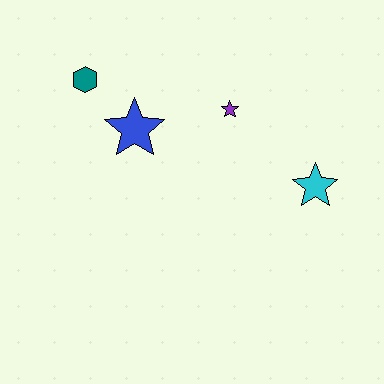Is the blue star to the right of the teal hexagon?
Yes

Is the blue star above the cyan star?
Yes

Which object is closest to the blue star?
The teal hexagon is closest to the blue star.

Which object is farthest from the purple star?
The teal hexagon is farthest from the purple star.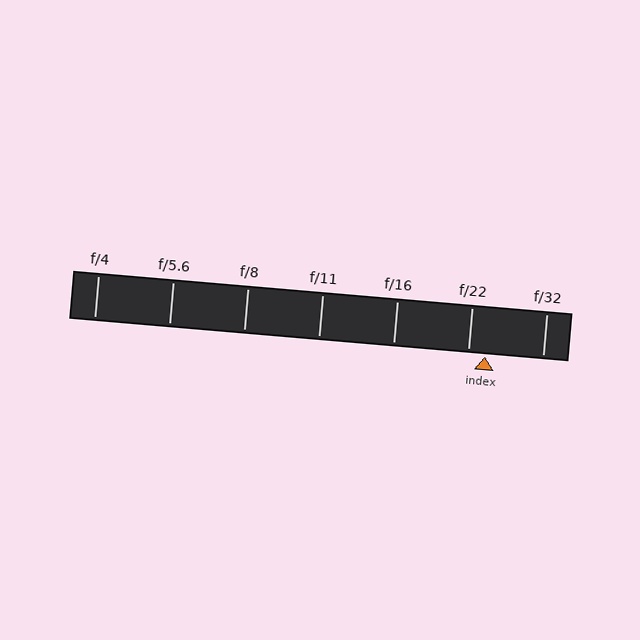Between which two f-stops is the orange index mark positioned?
The index mark is between f/22 and f/32.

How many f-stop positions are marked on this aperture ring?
There are 7 f-stop positions marked.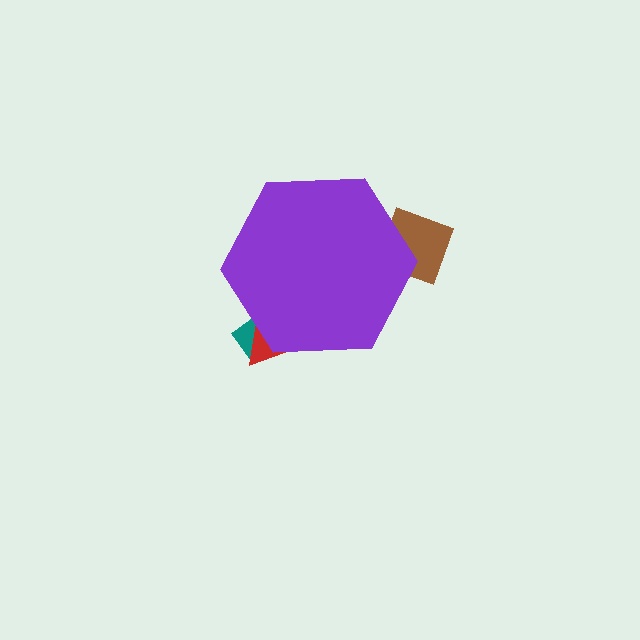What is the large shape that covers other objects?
A purple hexagon.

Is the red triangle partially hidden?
Yes, the red triangle is partially hidden behind the purple hexagon.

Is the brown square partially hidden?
Yes, the brown square is partially hidden behind the purple hexagon.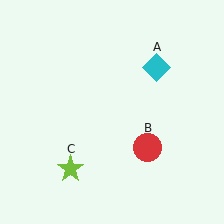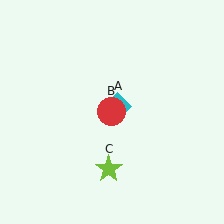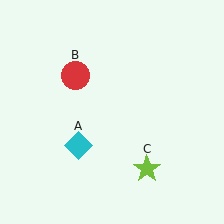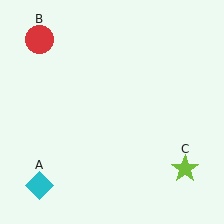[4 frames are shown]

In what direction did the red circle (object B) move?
The red circle (object B) moved up and to the left.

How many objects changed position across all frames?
3 objects changed position: cyan diamond (object A), red circle (object B), lime star (object C).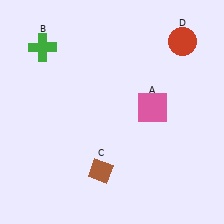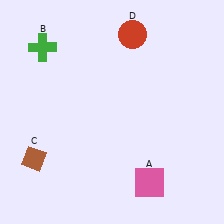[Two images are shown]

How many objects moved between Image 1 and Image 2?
3 objects moved between the two images.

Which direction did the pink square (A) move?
The pink square (A) moved down.